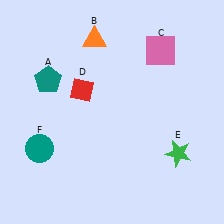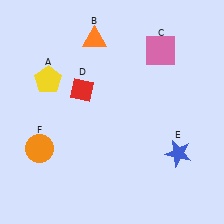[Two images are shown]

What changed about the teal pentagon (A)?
In Image 1, A is teal. In Image 2, it changed to yellow.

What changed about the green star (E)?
In Image 1, E is green. In Image 2, it changed to blue.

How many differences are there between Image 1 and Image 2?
There are 3 differences between the two images.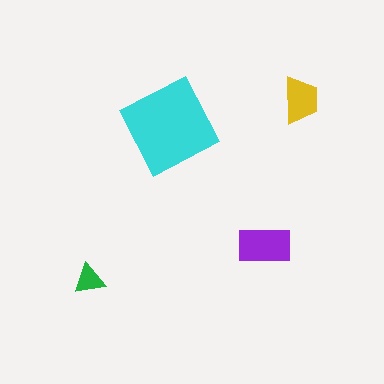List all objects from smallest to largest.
The green triangle, the yellow trapezoid, the purple rectangle, the cyan diamond.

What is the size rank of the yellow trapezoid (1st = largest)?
3rd.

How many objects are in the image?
There are 4 objects in the image.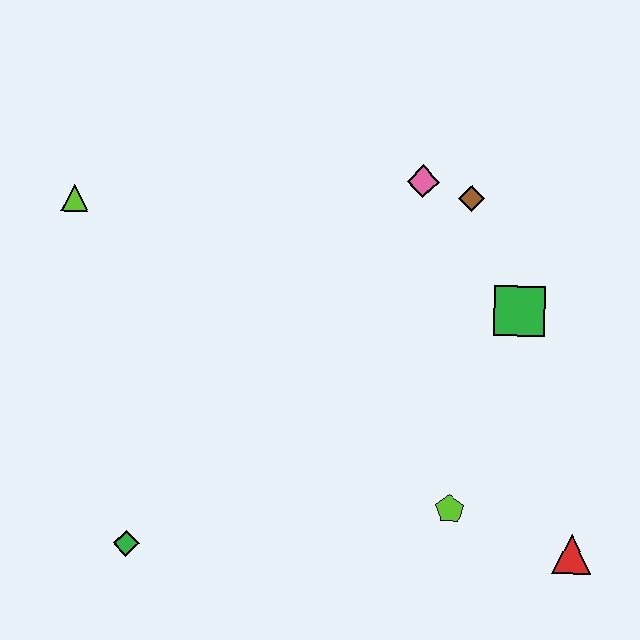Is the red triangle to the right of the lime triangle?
Yes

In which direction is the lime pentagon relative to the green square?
The lime pentagon is below the green square.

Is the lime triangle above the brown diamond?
No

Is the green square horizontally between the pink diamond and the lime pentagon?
No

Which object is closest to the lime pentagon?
The red triangle is closest to the lime pentagon.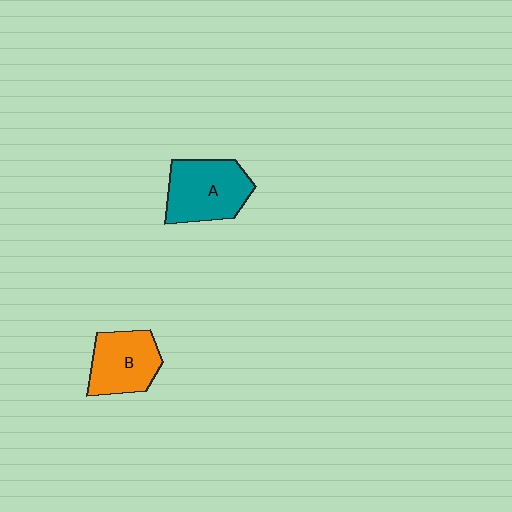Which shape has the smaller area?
Shape B (orange).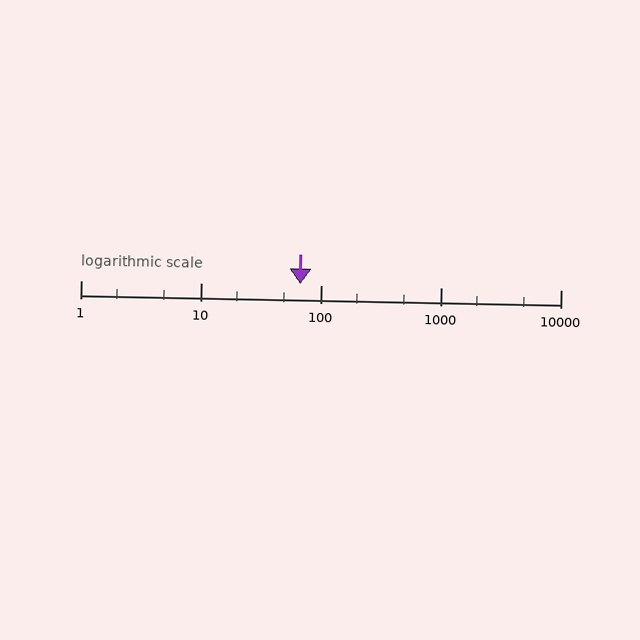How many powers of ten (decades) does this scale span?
The scale spans 4 decades, from 1 to 10000.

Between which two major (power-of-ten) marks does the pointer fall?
The pointer is between 10 and 100.